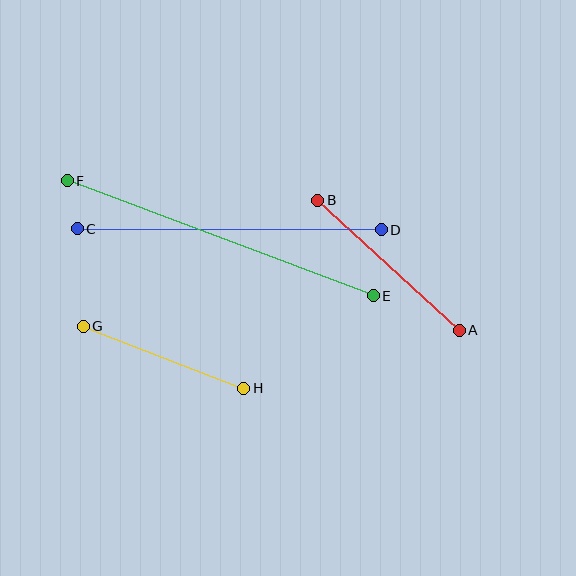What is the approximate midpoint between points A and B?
The midpoint is at approximately (388, 265) pixels.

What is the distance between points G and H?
The distance is approximately 172 pixels.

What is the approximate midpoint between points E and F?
The midpoint is at approximately (220, 238) pixels.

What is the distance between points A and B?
The distance is approximately 192 pixels.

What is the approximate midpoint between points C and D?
The midpoint is at approximately (229, 229) pixels.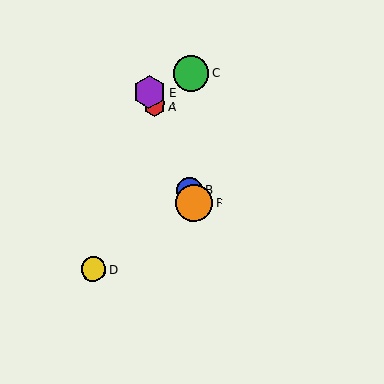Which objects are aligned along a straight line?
Objects A, B, E, F are aligned along a straight line.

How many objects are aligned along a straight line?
4 objects (A, B, E, F) are aligned along a straight line.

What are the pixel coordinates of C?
Object C is at (191, 73).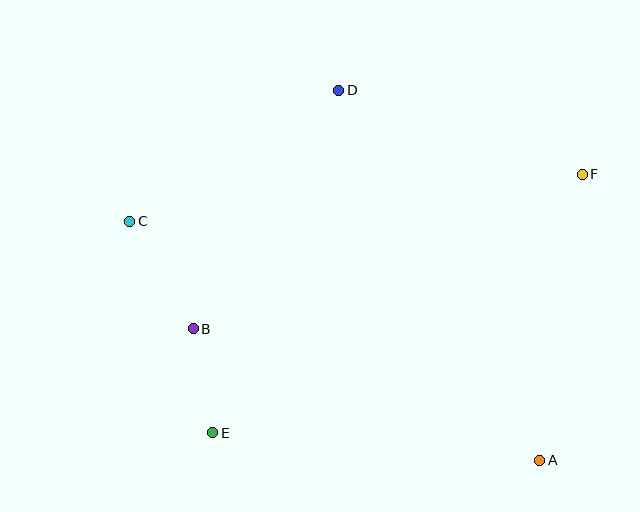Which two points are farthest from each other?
Points A and C are farthest from each other.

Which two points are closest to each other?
Points B and E are closest to each other.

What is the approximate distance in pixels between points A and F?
The distance between A and F is approximately 289 pixels.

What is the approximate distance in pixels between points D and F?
The distance between D and F is approximately 257 pixels.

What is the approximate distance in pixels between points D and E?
The distance between D and E is approximately 365 pixels.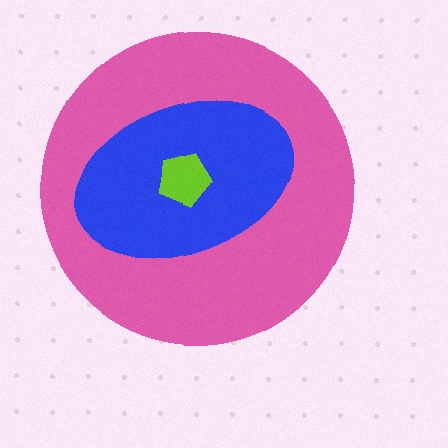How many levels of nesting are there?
3.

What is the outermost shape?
The pink circle.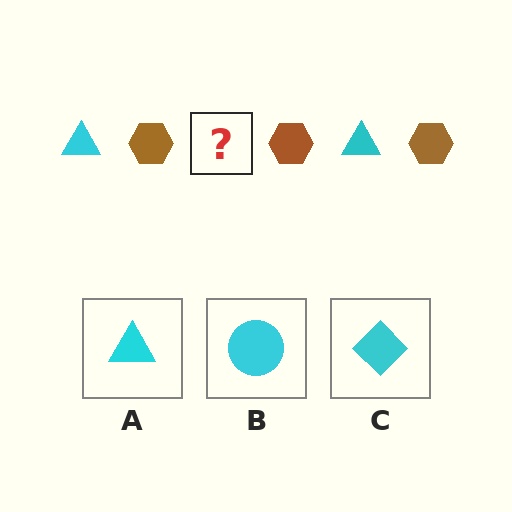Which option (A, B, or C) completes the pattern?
A.